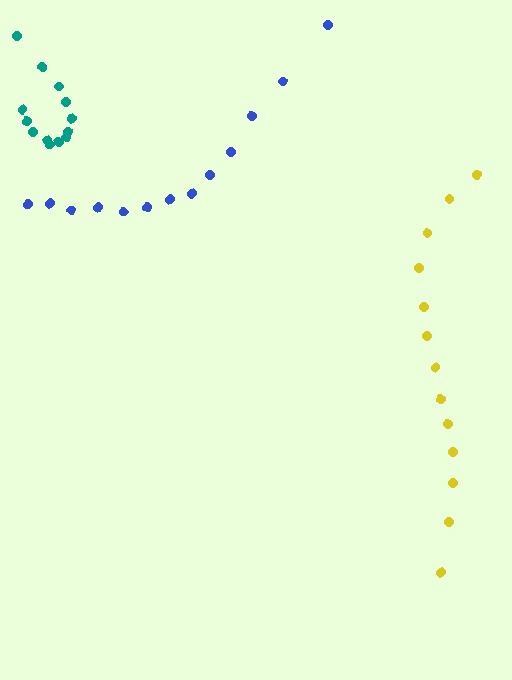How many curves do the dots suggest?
There are 3 distinct paths.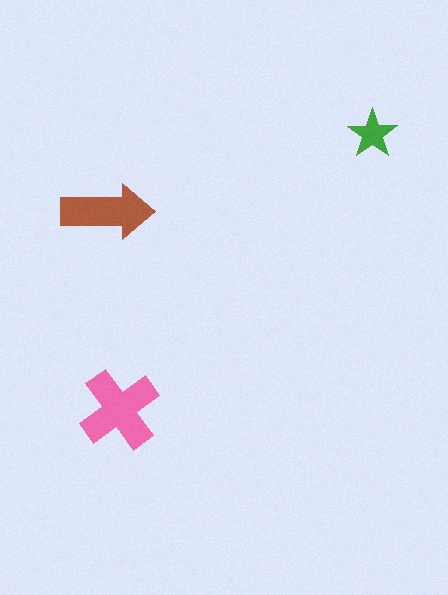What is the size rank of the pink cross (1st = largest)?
1st.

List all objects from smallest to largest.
The green star, the brown arrow, the pink cross.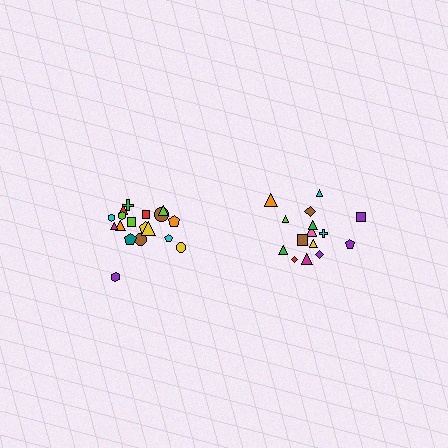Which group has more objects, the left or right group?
The left group.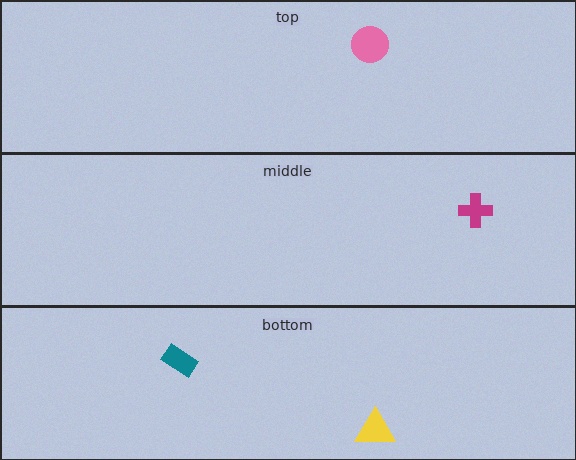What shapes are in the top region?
The pink circle.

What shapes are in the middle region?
The magenta cross.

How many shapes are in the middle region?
1.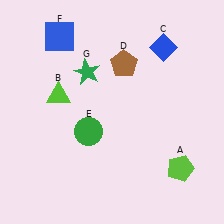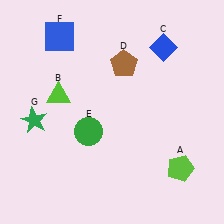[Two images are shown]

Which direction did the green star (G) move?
The green star (G) moved left.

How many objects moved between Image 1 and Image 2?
1 object moved between the two images.